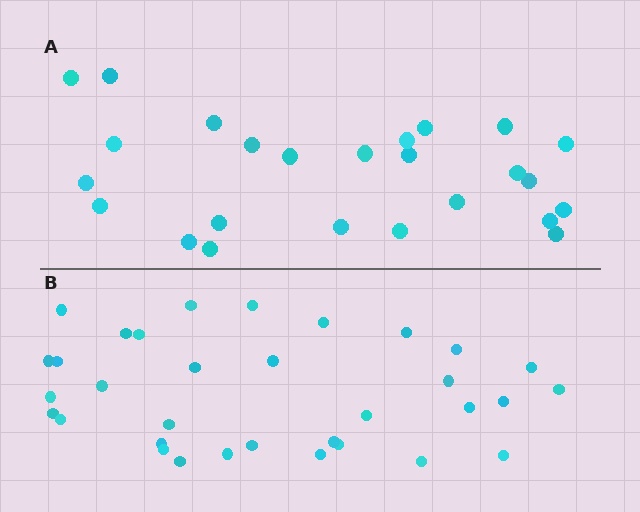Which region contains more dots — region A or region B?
Region B (the bottom region) has more dots.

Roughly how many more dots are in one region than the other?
Region B has roughly 8 or so more dots than region A.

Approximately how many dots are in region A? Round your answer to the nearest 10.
About 20 dots. (The exact count is 25, which rounds to 20.)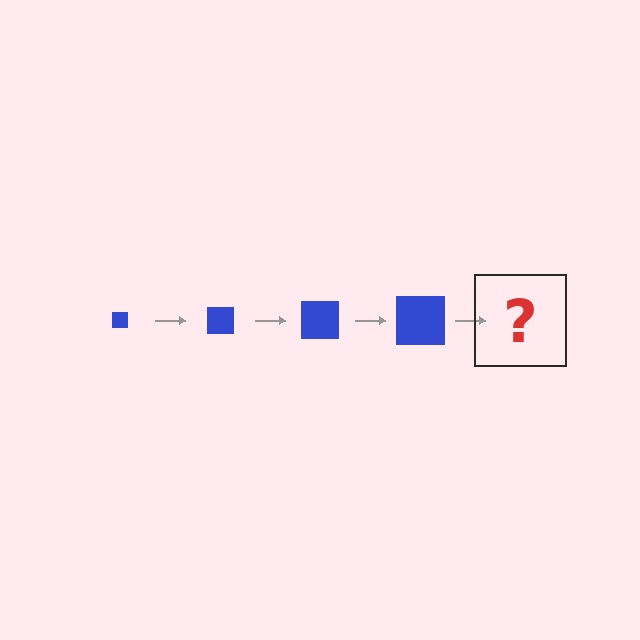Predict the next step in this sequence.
The next step is a blue square, larger than the previous one.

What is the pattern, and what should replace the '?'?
The pattern is that the square gets progressively larger each step. The '?' should be a blue square, larger than the previous one.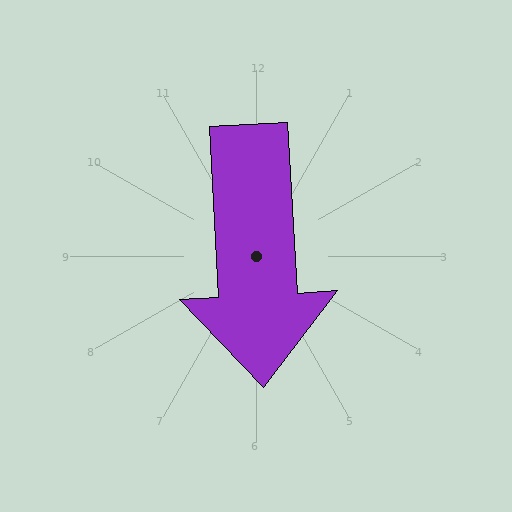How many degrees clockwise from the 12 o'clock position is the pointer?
Approximately 177 degrees.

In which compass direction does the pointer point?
South.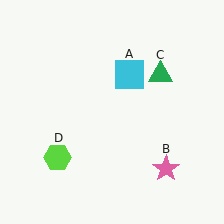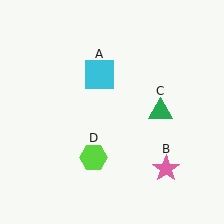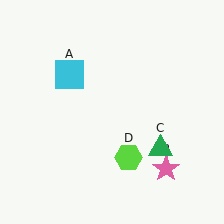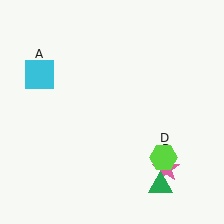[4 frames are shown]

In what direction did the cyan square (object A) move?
The cyan square (object A) moved left.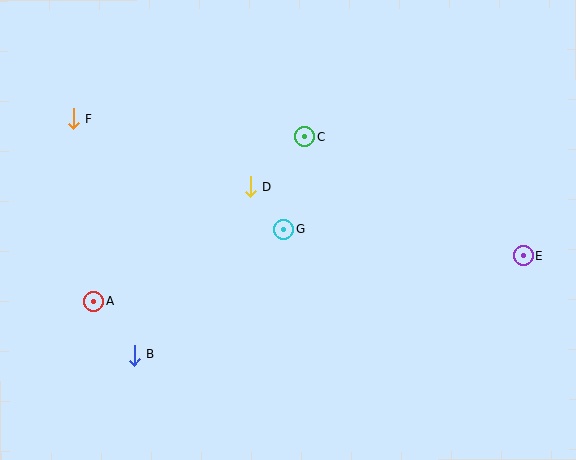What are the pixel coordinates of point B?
Point B is at (134, 355).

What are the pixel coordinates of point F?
Point F is at (73, 118).